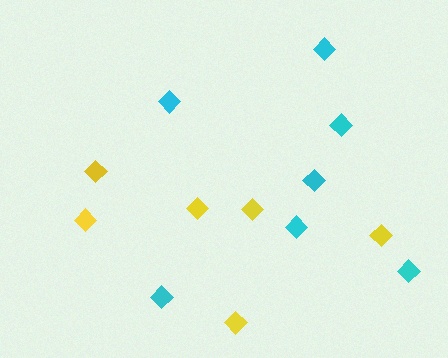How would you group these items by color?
There are 2 groups: one group of yellow diamonds (6) and one group of cyan diamonds (7).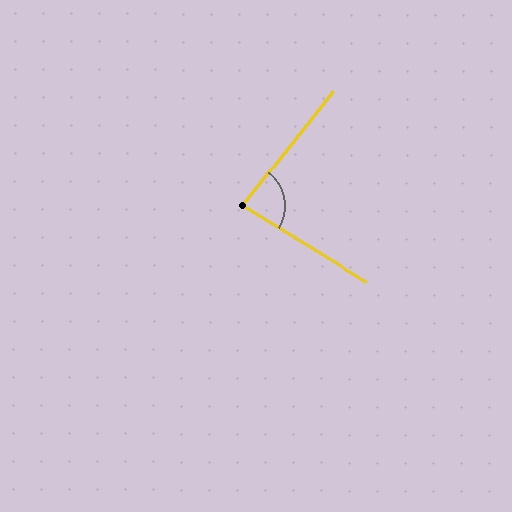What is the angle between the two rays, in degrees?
Approximately 84 degrees.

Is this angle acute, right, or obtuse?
It is acute.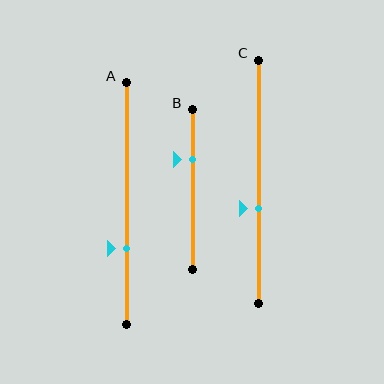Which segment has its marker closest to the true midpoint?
Segment C has its marker closest to the true midpoint.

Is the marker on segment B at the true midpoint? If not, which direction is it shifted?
No, the marker on segment B is shifted upward by about 19% of the segment length.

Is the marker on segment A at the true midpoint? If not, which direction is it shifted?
No, the marker on segment A is shifted downward by about 19% of the segment length.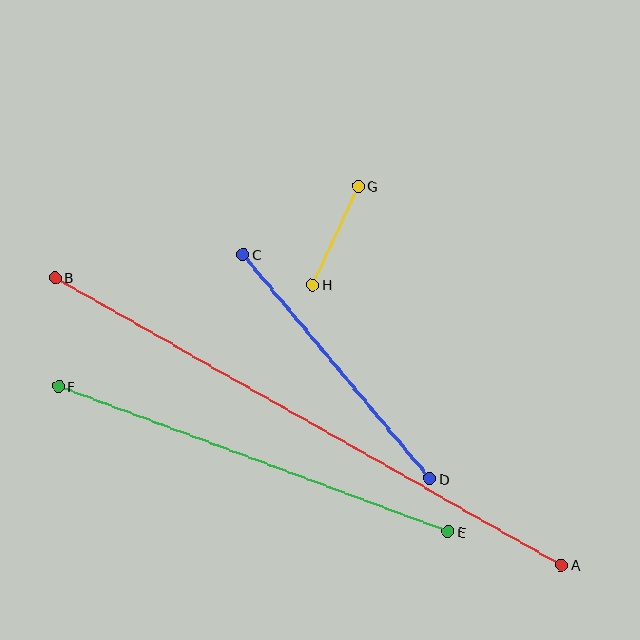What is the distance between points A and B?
The distance is approximately 583 pixels.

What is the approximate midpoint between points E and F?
The midpoint is at approximately (253, 459) pixels.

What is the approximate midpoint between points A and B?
The midpoint is at approximately (308, 421) pixels.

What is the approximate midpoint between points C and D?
The midpoint is at approximately (336, 366) pixels.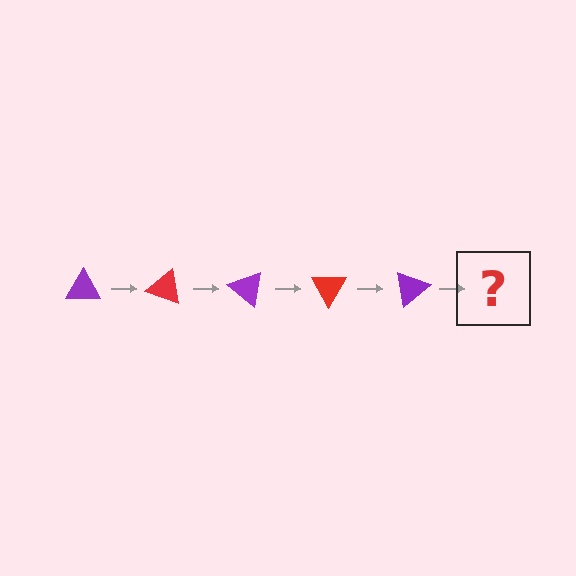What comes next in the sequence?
The next element should be a red triangle, rotated 100 degrees from the start.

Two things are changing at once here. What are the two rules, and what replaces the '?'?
The two rules are that it rotates 20 degrees each step and the color cycles through purple and red. The '?' should be a red triangle, rotated 100 degrees from the start.